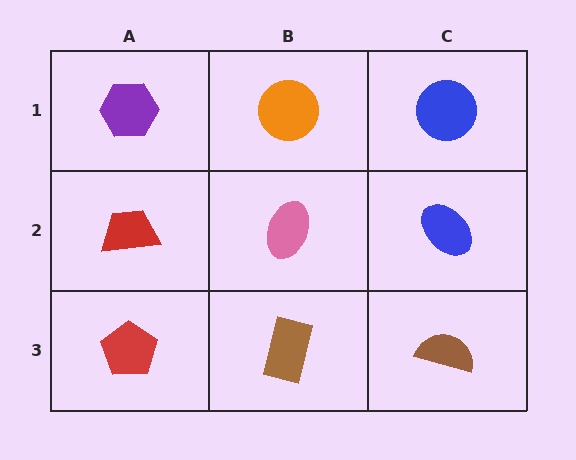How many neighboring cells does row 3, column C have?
2.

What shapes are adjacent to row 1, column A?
A red trapezoid (row 2, column A), an orange circle (row 1, column B).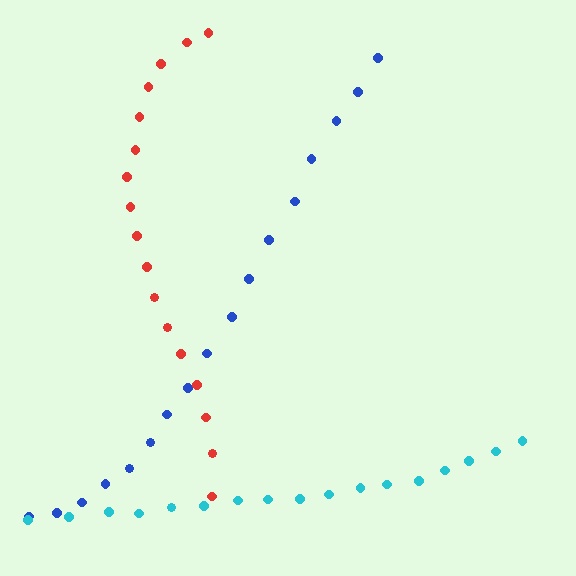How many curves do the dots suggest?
There are 3 distinct paths.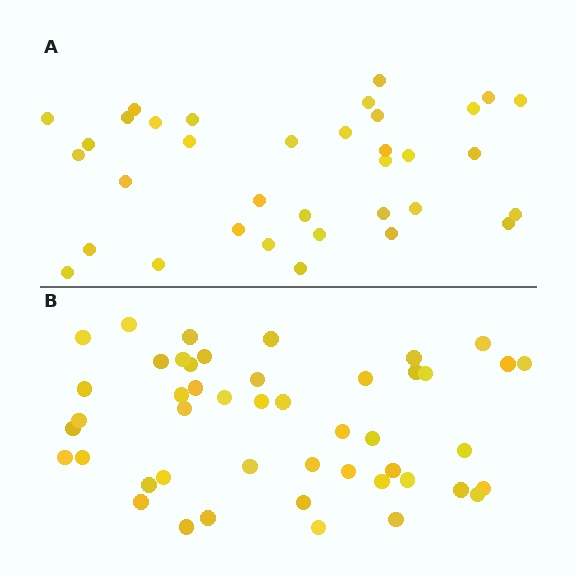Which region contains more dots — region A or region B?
Region B (the bottom region) has more dots.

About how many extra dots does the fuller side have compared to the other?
Region B has roughly 12 or so more dots than region A.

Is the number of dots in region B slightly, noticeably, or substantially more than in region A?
Region B has noticeably more, but not dramatically so. The ratio is roughly 1.3 to 1.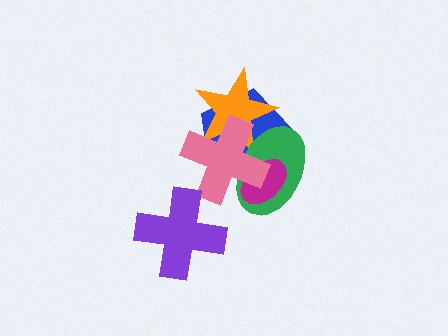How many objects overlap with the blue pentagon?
4 objects overlap with the blue pentagon.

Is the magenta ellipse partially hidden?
Yes, it is partially covered by another shape.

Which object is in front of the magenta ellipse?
The pink cross is in front of the magenta ellipse.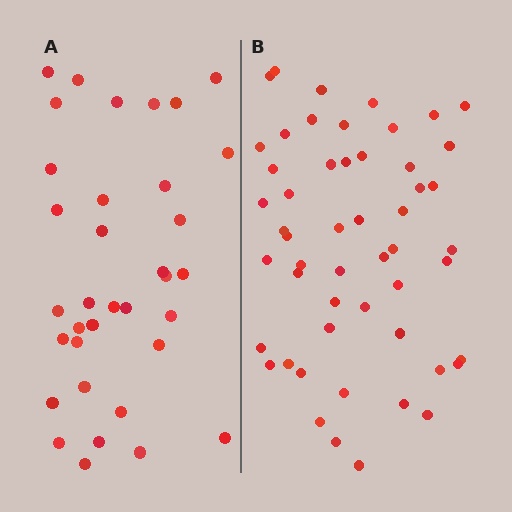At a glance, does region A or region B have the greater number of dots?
Region B (the right region) has more dots.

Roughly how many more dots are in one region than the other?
Region B has approximately 15 more dots than region A.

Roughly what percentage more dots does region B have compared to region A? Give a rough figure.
About 50% more.